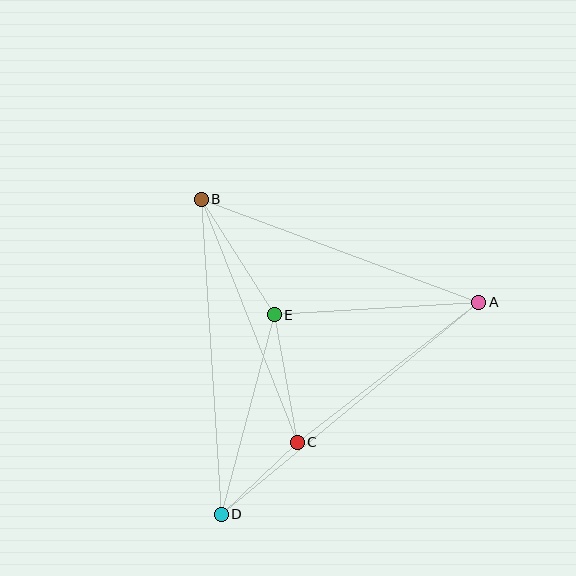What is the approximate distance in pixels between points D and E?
The distance between D and E is approximately 206 pixels.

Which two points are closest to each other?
Points C and D are closest to each other.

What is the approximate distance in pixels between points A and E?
The distance between A and E is approximately 205 pixels.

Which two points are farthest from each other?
Points A and D are farthest from each other.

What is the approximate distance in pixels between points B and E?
The distance between B and E is approximately 137 pixels.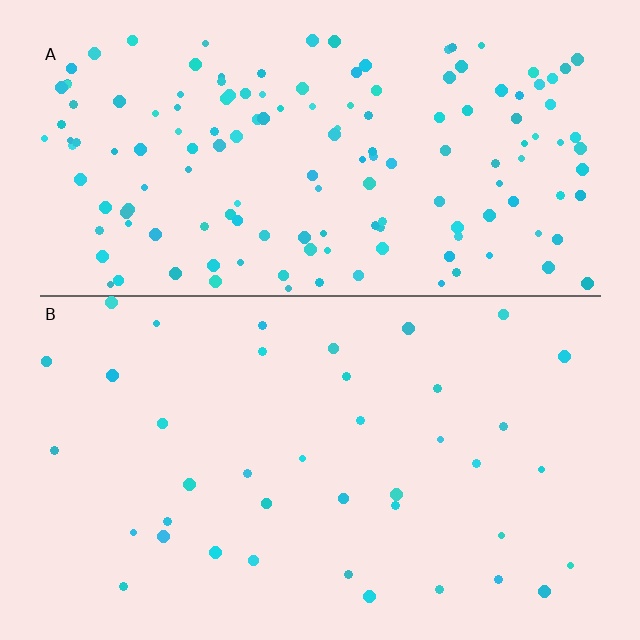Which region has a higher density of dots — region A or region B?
A (the top).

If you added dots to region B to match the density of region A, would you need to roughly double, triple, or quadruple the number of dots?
Approximately quadruple.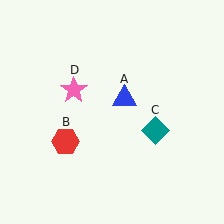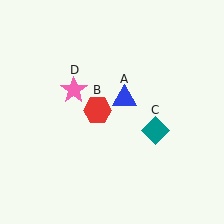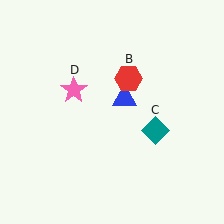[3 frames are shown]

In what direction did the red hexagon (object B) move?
The red hexagon (object B) moved up and to the right.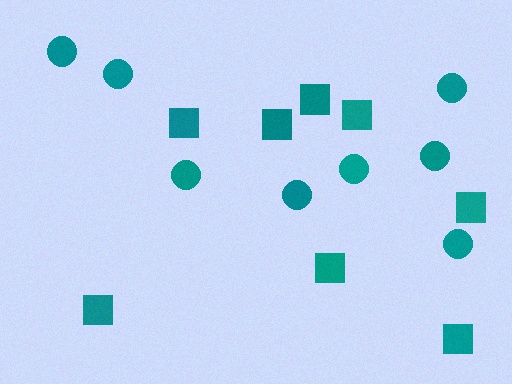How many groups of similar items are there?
There are 2 groups: one group of circles (8) and one group of squares (8).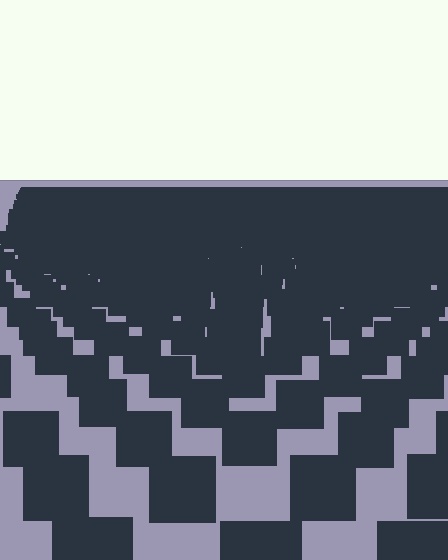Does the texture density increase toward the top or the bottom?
Density increases toward the top.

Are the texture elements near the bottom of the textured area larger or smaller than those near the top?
Larger. Near the bottom, elements are closer to the viewer and appear at a bigger on-screen size.